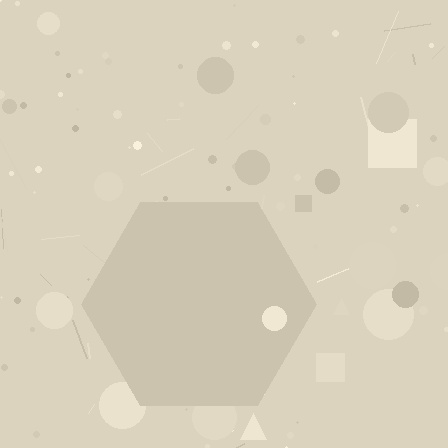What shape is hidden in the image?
A hexagon is hidden in the image.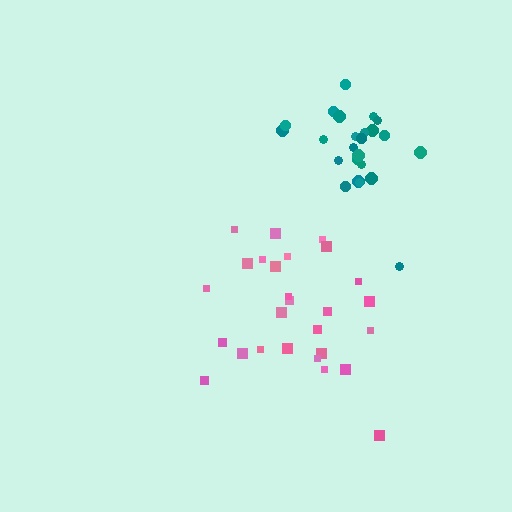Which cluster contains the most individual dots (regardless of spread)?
Pink (27).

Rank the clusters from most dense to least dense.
teal, pink.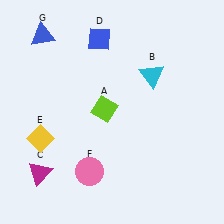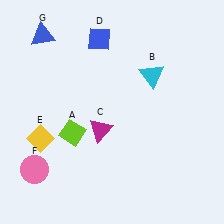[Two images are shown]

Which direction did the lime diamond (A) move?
The lime diamond (A) moved left.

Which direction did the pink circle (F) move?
The pink circle (F) moved left.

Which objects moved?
The objects that moved are: the lime diamond (A), the magenta triangle (C), the pink circle (F).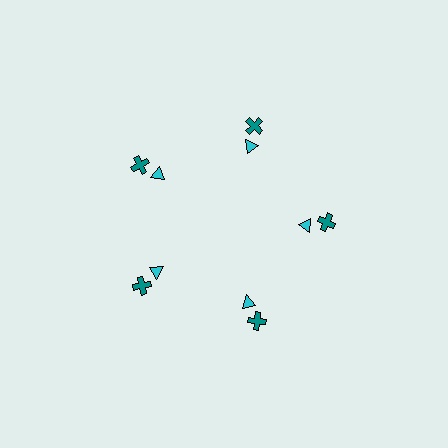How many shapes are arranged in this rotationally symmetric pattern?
There are 10 shapes, arranged in 5 groups of 2.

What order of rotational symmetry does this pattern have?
This pattern has 5-fold rotational symmetry.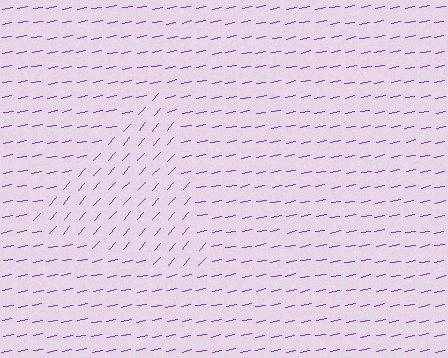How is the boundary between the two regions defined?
The boundary is defined purely by a change in line orientation (approximately 38 degrees difference). All lines are the same color and thickness.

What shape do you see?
I see a triangle.